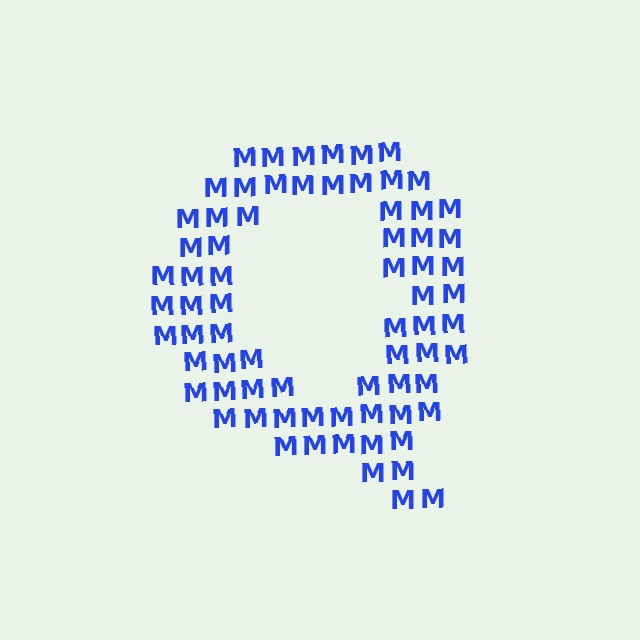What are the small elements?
The small elements are letter M's.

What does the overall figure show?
The overall figure shows the letter Q.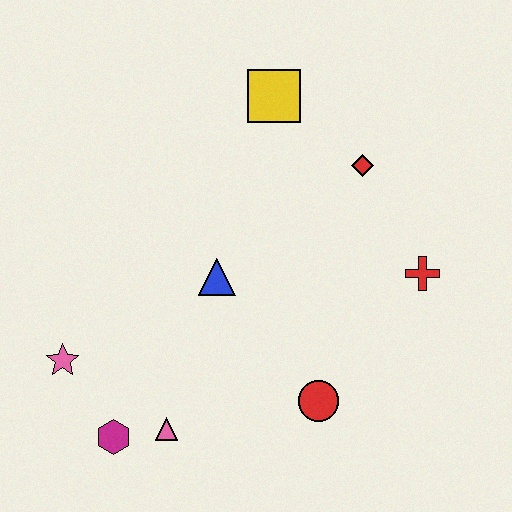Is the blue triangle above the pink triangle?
Yes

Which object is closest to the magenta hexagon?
The pink triangle is closest to the magenta hexagon.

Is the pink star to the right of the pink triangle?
No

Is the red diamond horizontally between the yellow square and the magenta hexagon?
No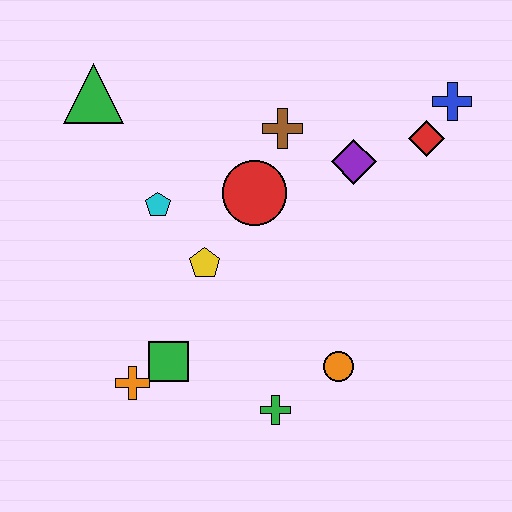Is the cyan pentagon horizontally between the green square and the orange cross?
Yes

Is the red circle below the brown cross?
Yes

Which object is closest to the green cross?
The orange circle is closest to the green cross.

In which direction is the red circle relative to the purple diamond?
The red circle is to the left of the purple diamond.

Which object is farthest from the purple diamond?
The orange cross is farthest from the purple diamond.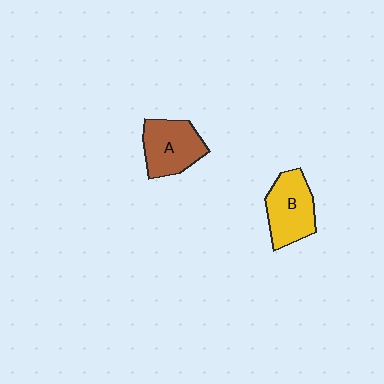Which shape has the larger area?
Shape B (yellow).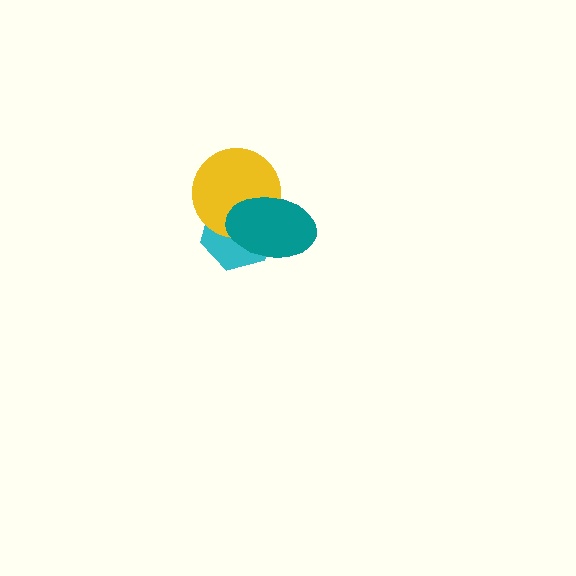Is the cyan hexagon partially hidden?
Yes, it is partially covered by another shape.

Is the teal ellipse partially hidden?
No, no other shape covers it.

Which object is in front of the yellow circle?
The teal ellipse is in front of the yellow circle.